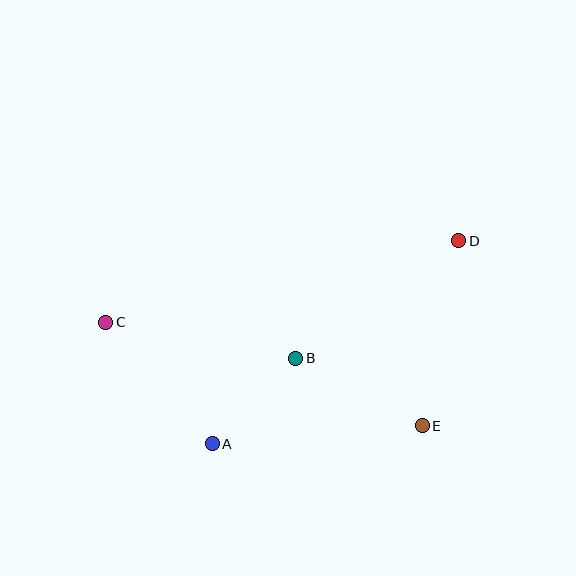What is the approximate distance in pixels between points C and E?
The distance between C and E is approximately 333 pixels.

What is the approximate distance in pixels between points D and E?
The distance between D and E is approximately 188 pixels.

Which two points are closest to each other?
Points A and B are closest to each other.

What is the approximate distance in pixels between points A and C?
The distance between A and C is approximately 161 pixels.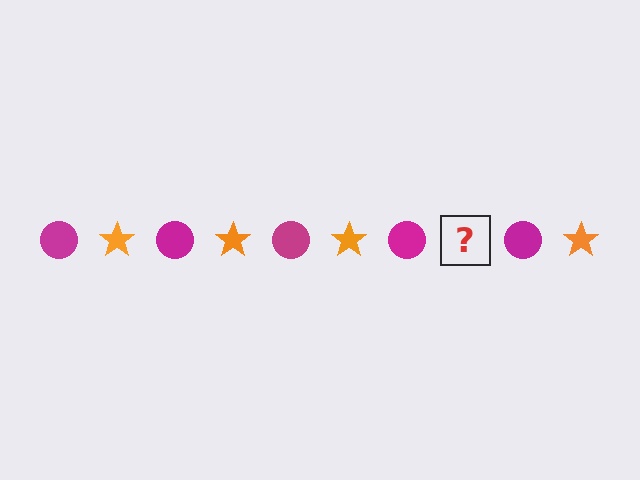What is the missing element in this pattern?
The missing element is an orange star.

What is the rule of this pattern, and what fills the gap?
The rule is that the pattern alternates between magenta circle and orange star. The gap should be filled with an orange star.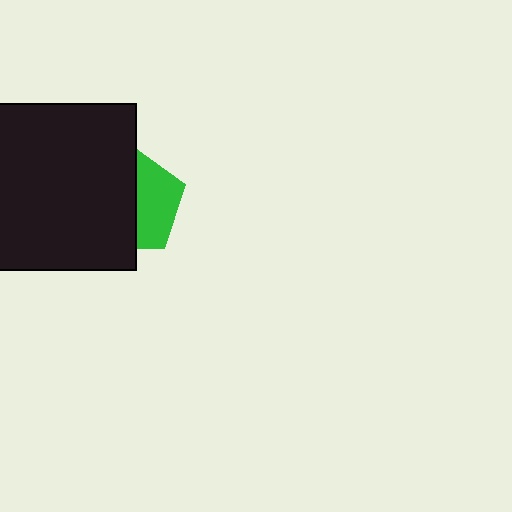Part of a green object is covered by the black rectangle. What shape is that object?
It is a pentagon.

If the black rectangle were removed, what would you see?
You would see the complete green pentagon.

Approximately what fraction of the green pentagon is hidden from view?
Roughly 58% of the green pentagon is hidden behind the black rectangle.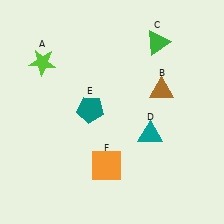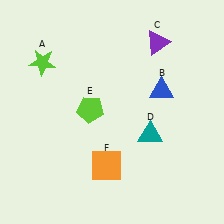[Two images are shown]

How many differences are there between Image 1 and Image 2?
There are 3 differences between the two images.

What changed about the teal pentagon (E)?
In Image 1, E is teal. In Image 2, it changed to lime.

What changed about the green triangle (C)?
In Image 1, C is green. In Image 2, it changed to purple.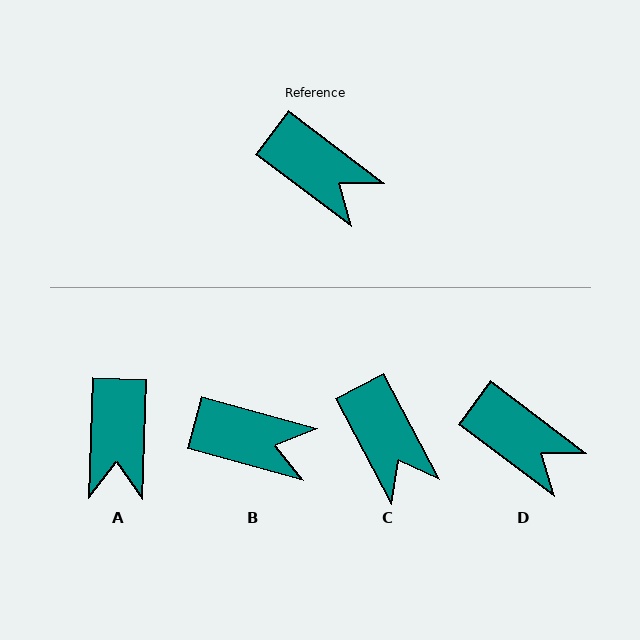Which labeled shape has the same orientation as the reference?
D.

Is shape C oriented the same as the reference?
No, it is off by about 25 degrees.